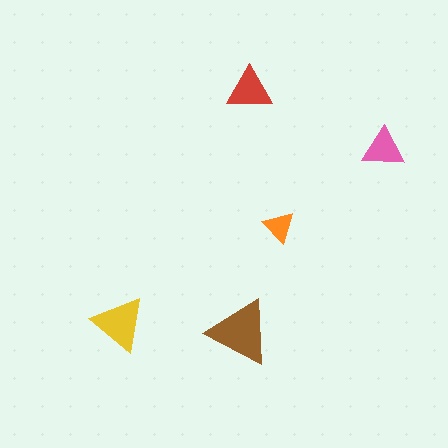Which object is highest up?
The red triangle is topmost.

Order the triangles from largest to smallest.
the brown one, the yellow one, the red one, the pink one, the orange one.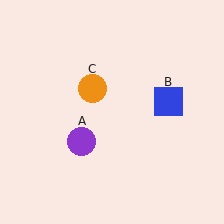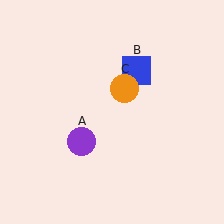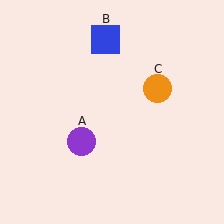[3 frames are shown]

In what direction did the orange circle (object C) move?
The orange circle (object C) moved right.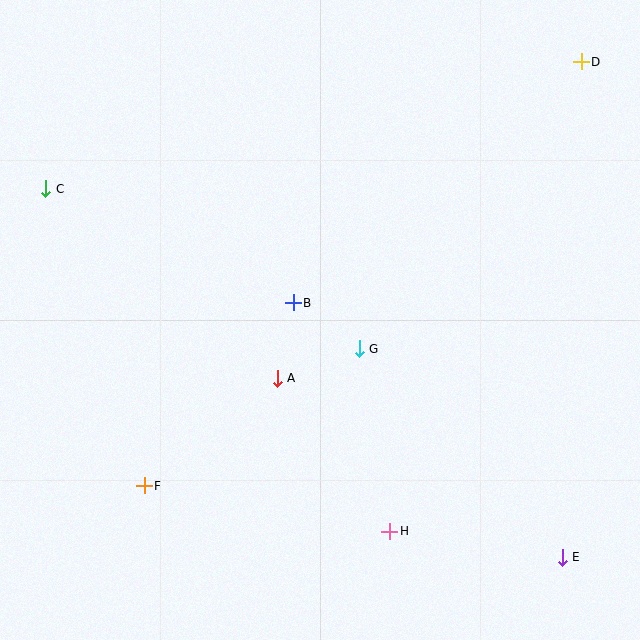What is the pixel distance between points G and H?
The distance between G and H is 185 pixels.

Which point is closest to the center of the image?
Point B at (293, 303) is closest to the center.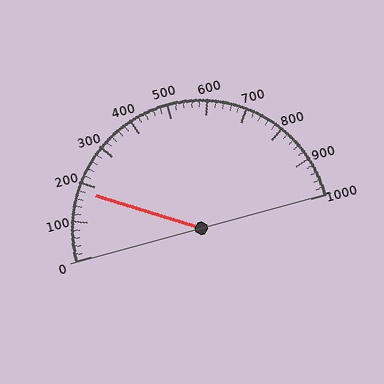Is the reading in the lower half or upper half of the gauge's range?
The reading is in the lower half of the range (0 to 1000).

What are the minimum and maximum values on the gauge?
The gauge ranges from 0 to 1000.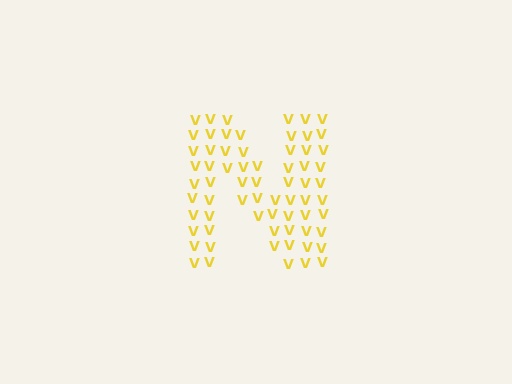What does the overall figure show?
The overall figure shows the letter N.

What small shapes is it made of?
It is made of small letter V's.